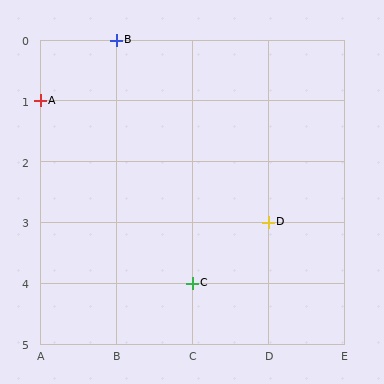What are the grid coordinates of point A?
Point A is at grid coordinates (A, 1).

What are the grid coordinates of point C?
Point C is at grid coordinates (C, 4).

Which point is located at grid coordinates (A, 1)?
Point A is at (A, 1).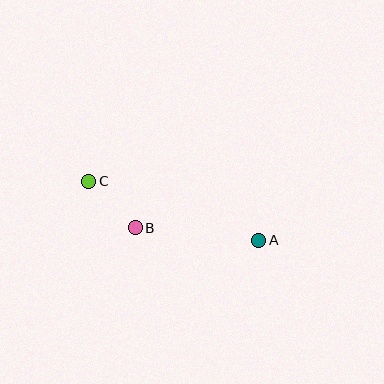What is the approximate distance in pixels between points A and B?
The distance between A and B is approximately 124 pixels.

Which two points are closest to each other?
Points B and C are closest to each other.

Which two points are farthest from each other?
Points A and C are farthest from each other.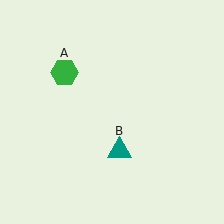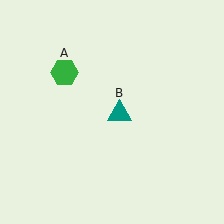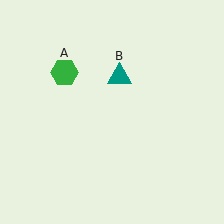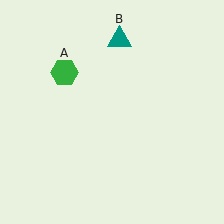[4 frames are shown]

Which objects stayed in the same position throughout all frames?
Green hexagon (object A) remained stationary.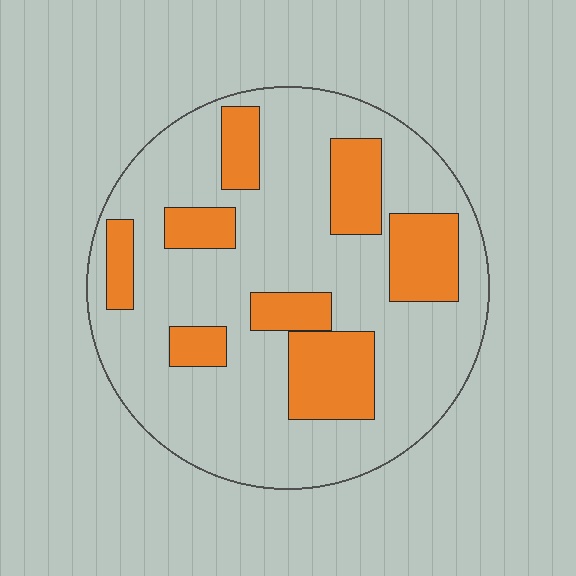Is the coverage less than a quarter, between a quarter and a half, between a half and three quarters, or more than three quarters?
Between a quarter and a half.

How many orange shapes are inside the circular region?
8.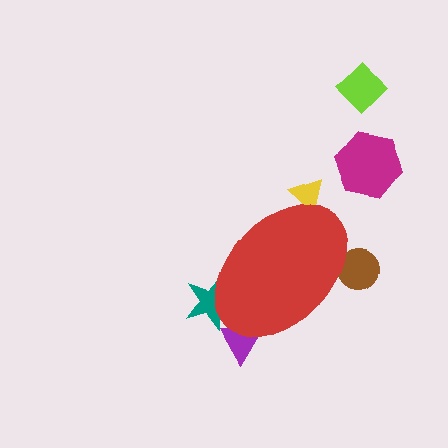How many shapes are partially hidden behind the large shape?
4 shapes are partially hidden.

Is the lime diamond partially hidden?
No, the lime diamond is fully visible.